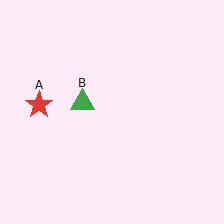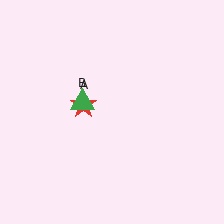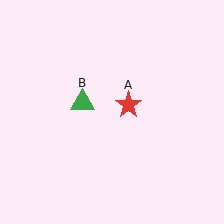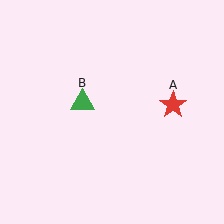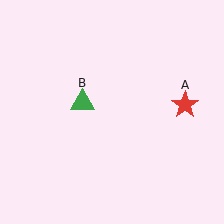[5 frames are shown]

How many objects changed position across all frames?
1 object changed position: red star (object A).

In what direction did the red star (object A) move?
The red star (object A) moved right.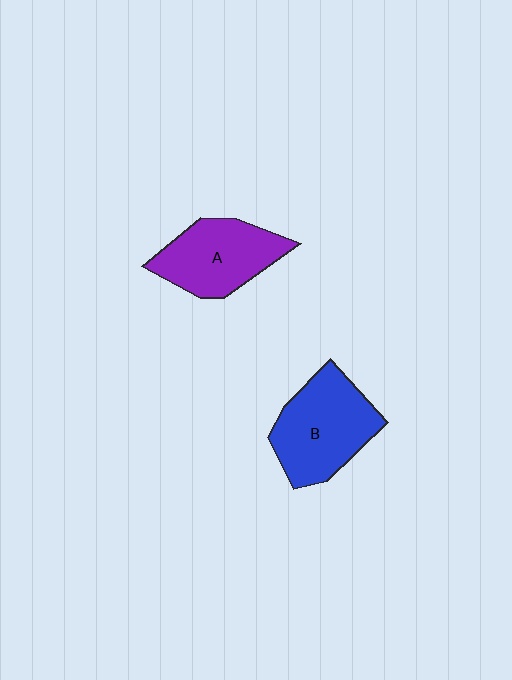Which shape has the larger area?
Shape B (blue).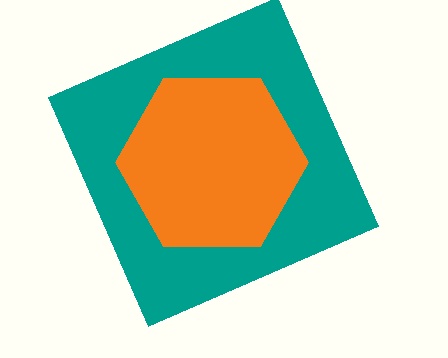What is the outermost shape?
The teal square.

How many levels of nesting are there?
2.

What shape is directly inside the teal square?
The orange hexagon.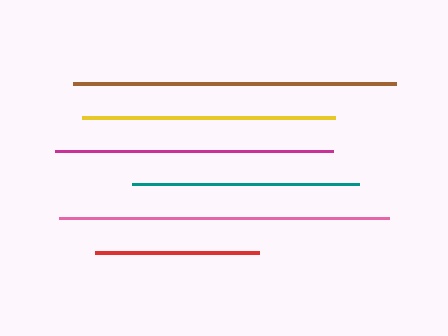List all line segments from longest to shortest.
From longest to shortest: pink, brown, magenta, yellow, teal, red.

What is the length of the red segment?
The red segment is approximately 164 pixels long.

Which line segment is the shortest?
The red line is the shortest at approximately 164 pixels.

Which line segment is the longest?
The pink line is the longest at approximately 330 pixels.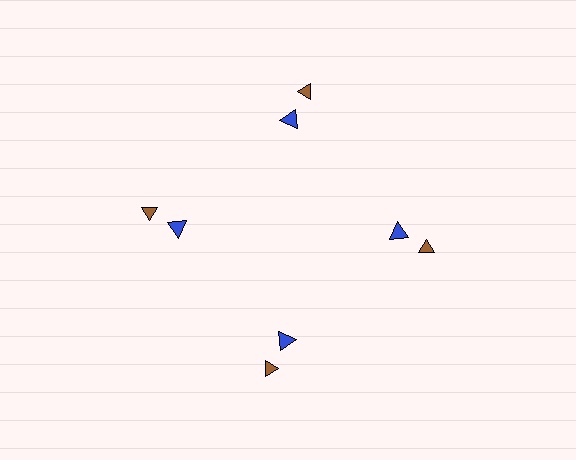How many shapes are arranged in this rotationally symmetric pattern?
There are 8 shapes, arranged in 4 groups of 2.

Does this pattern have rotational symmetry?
Yes, this pattern has 4-fold rotational symmetry. It looks the same after rotating 90 degrees around the center.